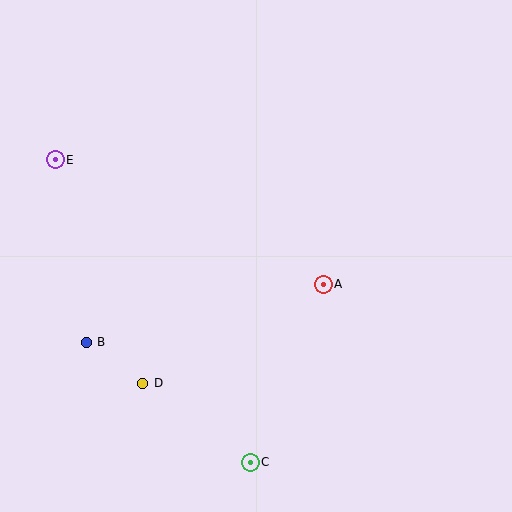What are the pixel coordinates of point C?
Point C is at (250, 462).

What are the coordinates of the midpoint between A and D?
The midpoint between A and D is at (233, 334).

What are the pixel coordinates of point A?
Point A is at (323, 284).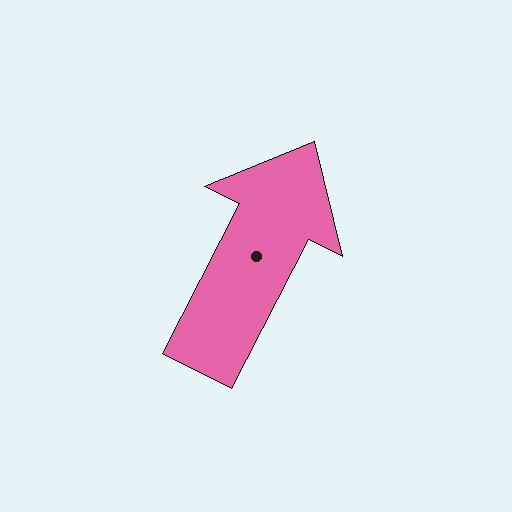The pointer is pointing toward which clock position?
Roughly 1 o'clock.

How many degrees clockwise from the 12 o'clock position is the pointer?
Approximately 27 degrees.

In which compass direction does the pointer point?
Northeast.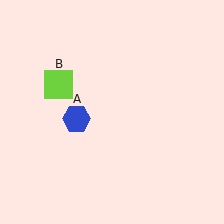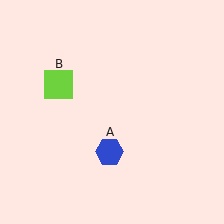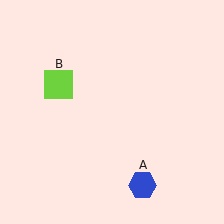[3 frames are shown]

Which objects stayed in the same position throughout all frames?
Lime square (object B) remained stationary.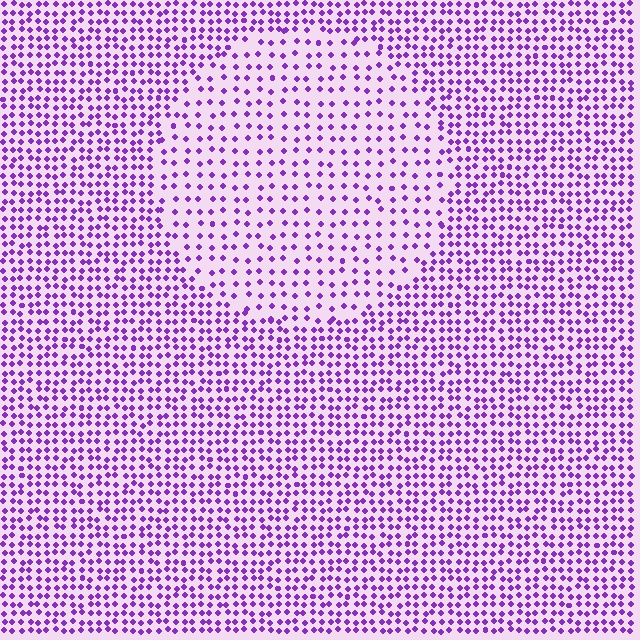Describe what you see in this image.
The image contains small purple elements arranged at two different densities. A circle-shaped region is visible where the elements are less densely packed than the surrounding area.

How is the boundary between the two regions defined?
The boundary is defined by a change in element density (approximately 2.0x ratio). All elements are the same color, size, and shape.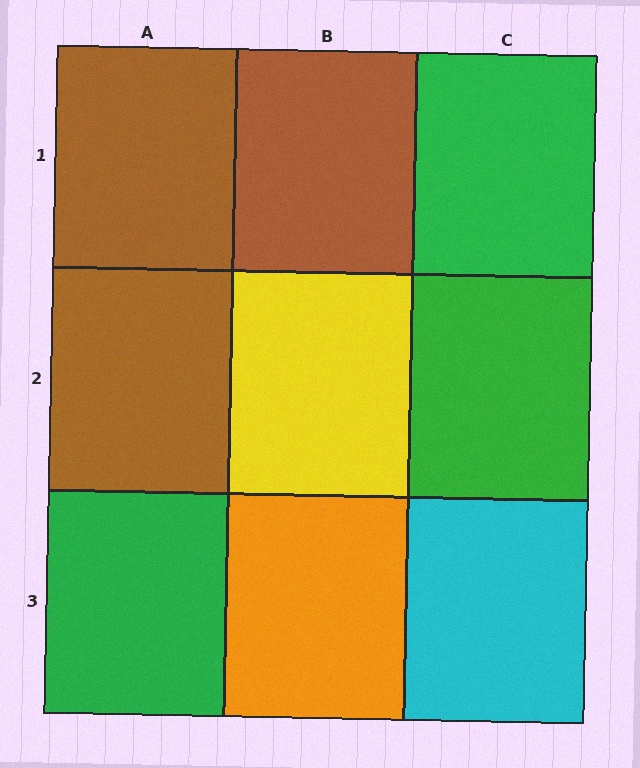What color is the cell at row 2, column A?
Brown.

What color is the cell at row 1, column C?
Green.